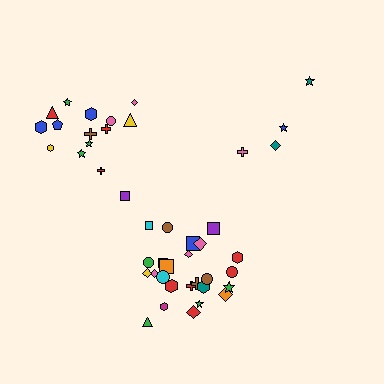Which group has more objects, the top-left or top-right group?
The top-left group.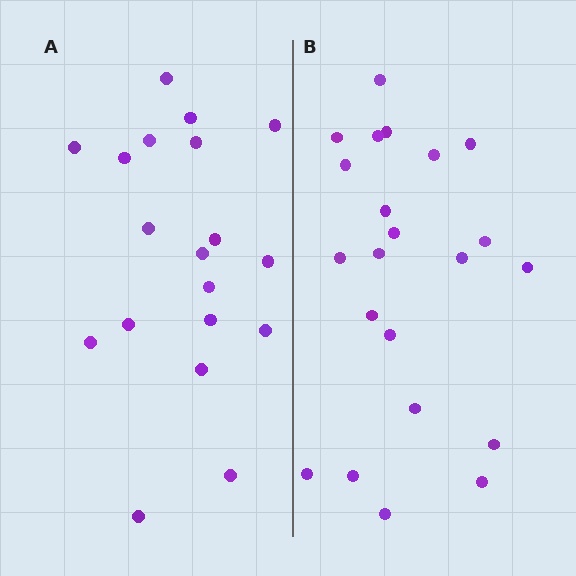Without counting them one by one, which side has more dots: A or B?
Region B (the right region) has more dots.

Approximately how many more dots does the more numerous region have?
Region B has just a few more — roughly 2 or 3 more dots than region A.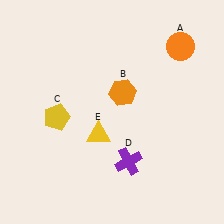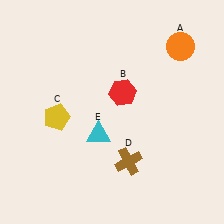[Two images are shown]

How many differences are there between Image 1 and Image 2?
There are 3 differences between the two images.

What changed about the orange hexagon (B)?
In Image 1, B is orange. In Image 2, it changed to red.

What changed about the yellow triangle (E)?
In Image 1, E is yellow. In Image 2, it changed to cyan.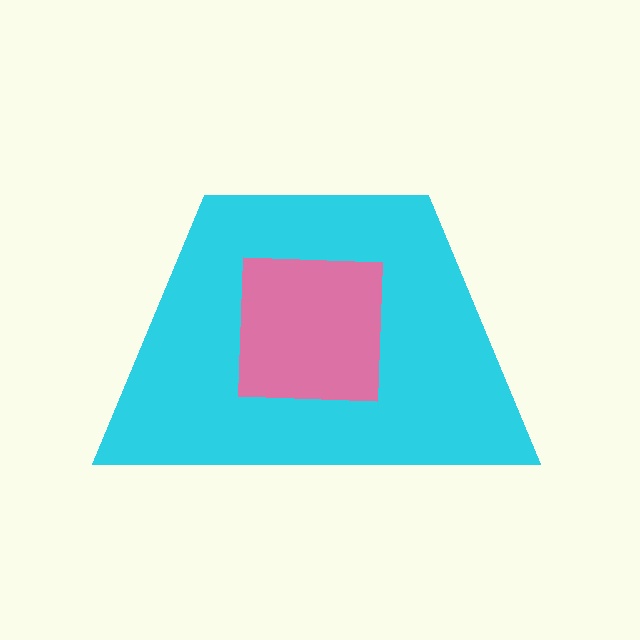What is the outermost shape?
The cyan trapezoid.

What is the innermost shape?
The pink square.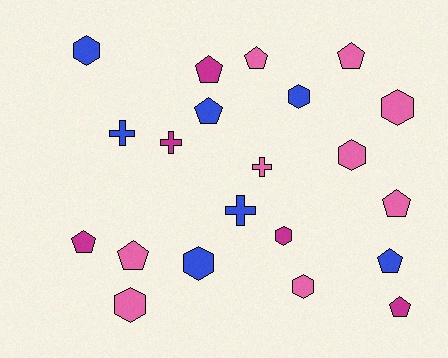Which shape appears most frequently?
Pentagon, with 9 objects.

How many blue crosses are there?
There are 2 blue crosses.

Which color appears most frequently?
Pink, with 9 objects.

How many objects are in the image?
There are 21 objects.